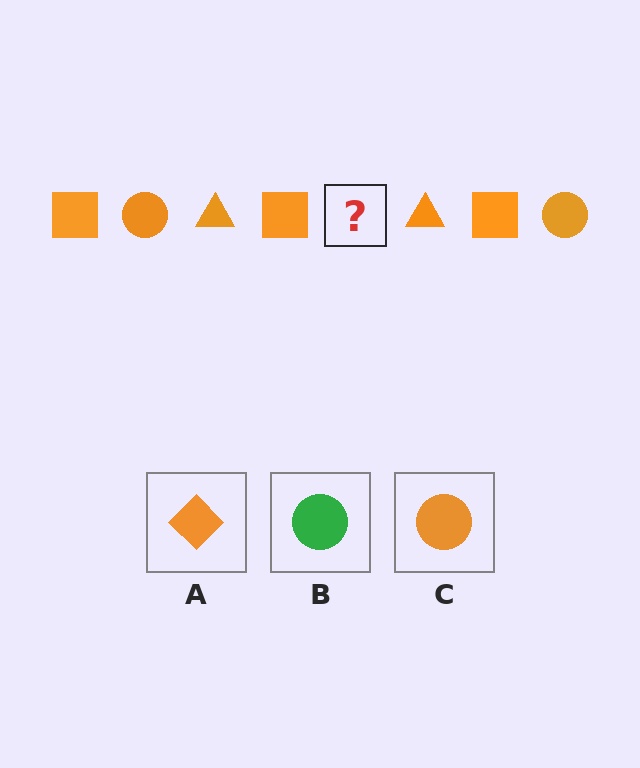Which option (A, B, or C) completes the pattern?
C.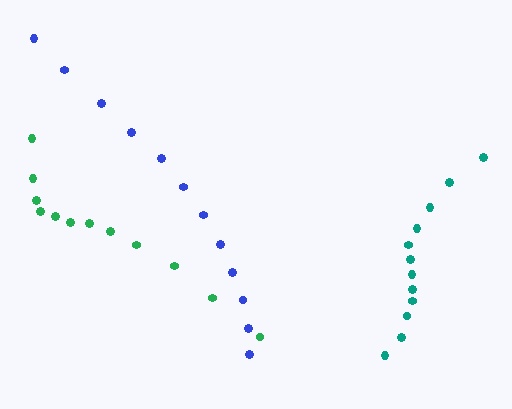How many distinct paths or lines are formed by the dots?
There are 3 distinct paths.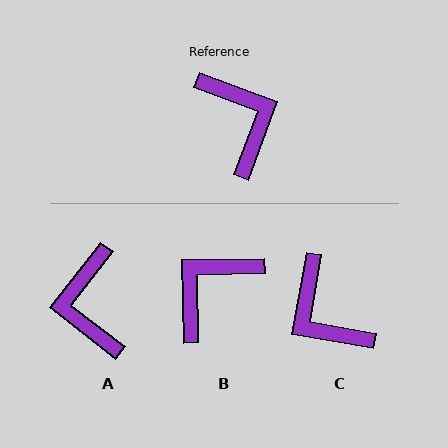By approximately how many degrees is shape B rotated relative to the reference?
Approximately 111 degrees counter-clockwise.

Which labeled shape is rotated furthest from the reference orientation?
C, about 170 degrees away.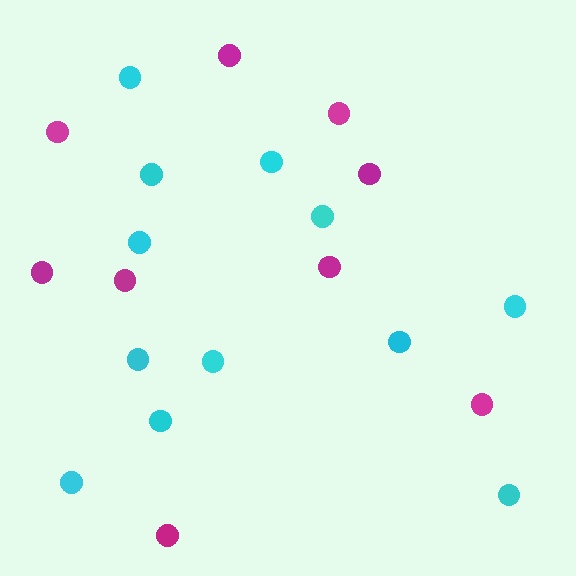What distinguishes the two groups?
There are 2 groups: one group of cyan circles (12) and one group of magenta circles (9).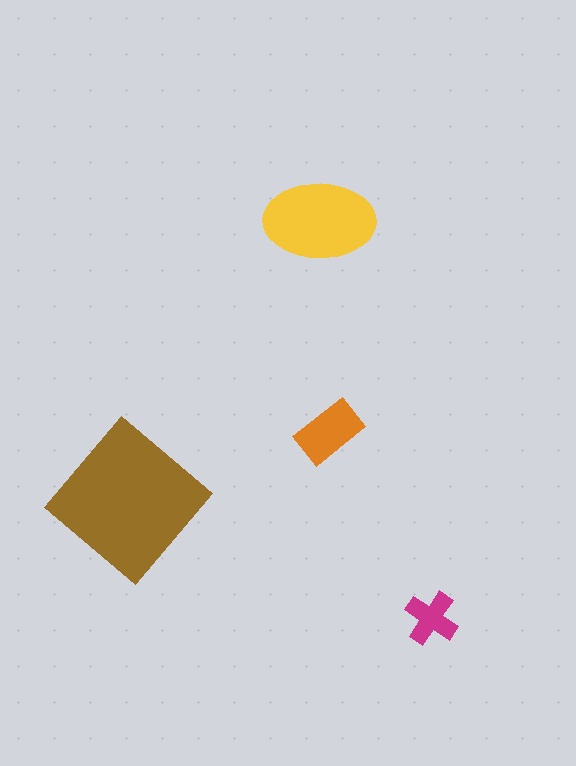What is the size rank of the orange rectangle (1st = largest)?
3rd.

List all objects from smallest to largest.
The magenta cross, the orange rectangle, the yellow ellipse, the brown diamond.